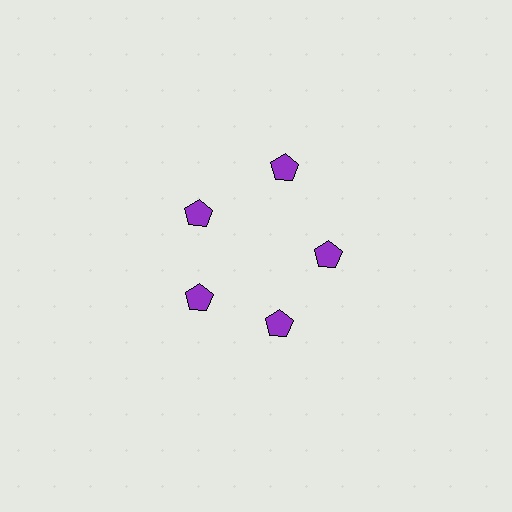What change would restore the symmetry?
The symmetry would be restored by moving it inward, back onto the ring so that all 5 pentagons sit at equal angles and equal distance from the center.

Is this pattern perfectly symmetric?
No. The 5 purple pentagons are arranged in a ring, but one element near the 1 o'clock position is pushed outward from the center, breaking the 5-fold rotational symmetry.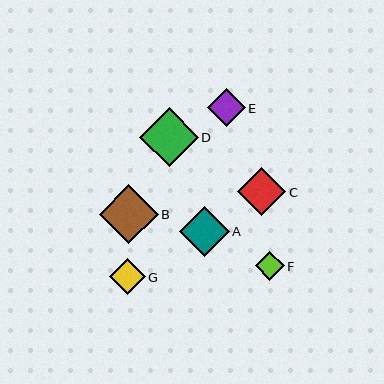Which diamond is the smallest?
Diamond F is the smallest with a size of approximately 29 pixels.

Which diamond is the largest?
Diamond B is the largest with a size of approximately 59 pixels.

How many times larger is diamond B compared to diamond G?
Diamond B is approximately 1.7 times the size of diamond G.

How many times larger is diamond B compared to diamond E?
Diamond B is approximately 1.5 times the size of diamond E.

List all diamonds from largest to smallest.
From largest to smallest: B, D, A, C, E, G, F.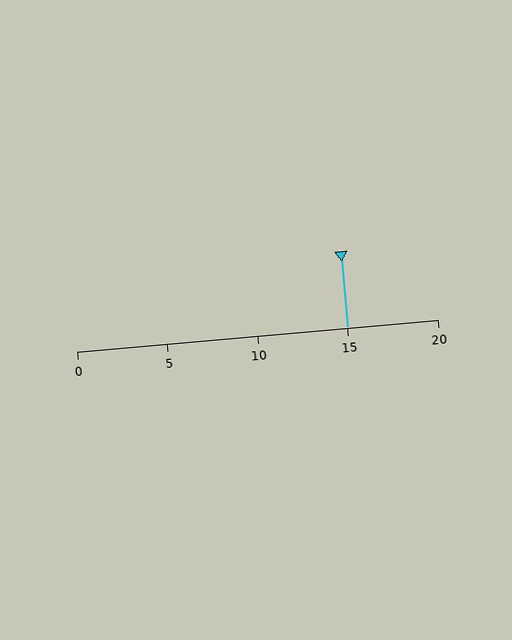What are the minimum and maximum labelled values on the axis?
The axis runs from 0 to 20.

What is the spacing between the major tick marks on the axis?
The major ticks are spaced 5 apart.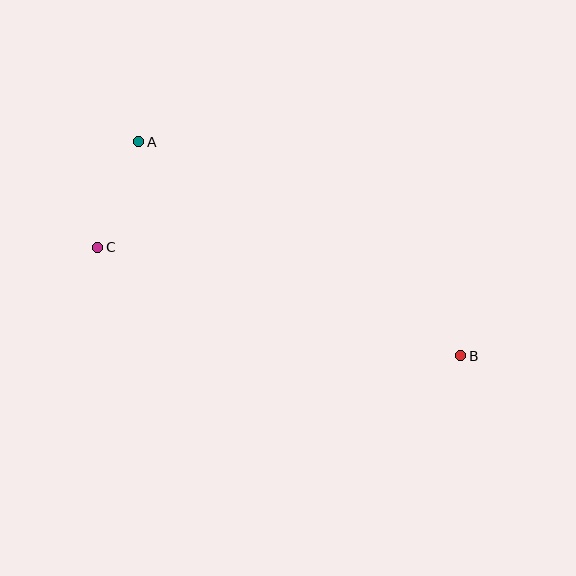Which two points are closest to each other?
Points A and C are closest to each other.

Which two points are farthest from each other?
Points A and B are farthest from each other.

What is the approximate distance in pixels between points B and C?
The distance between B and C is approximately 379 pixels.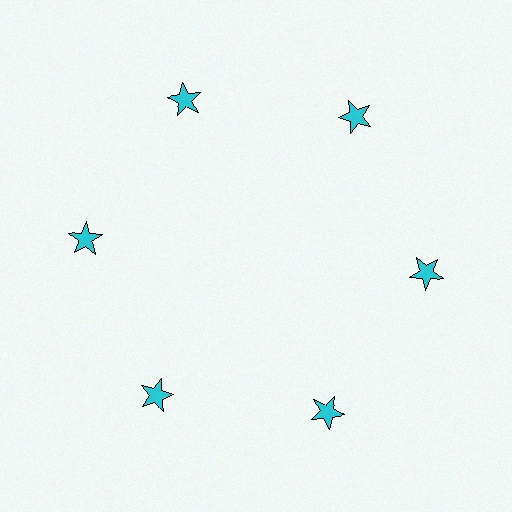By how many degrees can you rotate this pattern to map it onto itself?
The pattern maps onto itself every 60 degrees of rotation.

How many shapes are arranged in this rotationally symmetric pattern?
There are 6 shapes, arranged in 6 groups of 1.